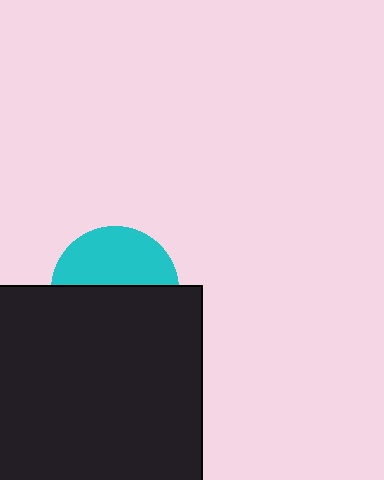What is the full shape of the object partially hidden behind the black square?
The partially hidden object is a cyan circle.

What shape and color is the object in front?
The object in front is a black square.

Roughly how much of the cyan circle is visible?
About half of it is visible (roughly 46%).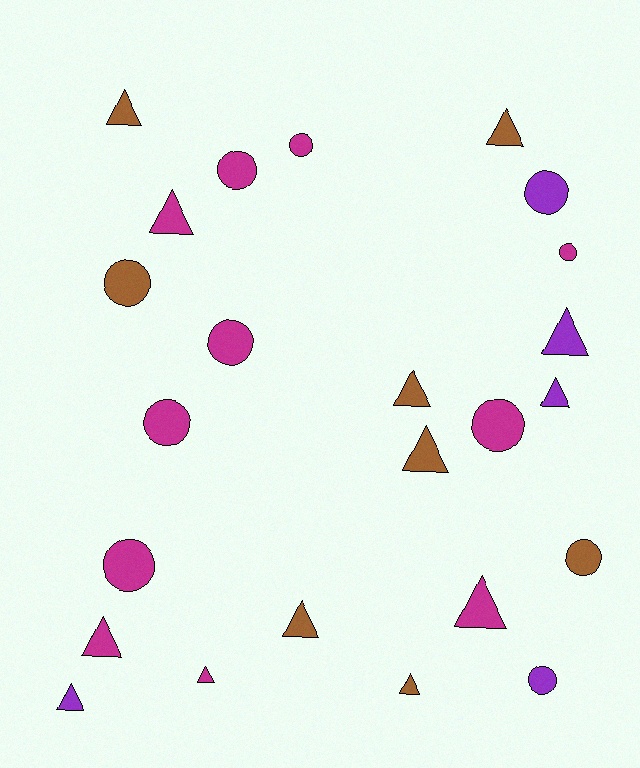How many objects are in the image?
There are 24 objects.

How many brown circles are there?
There are 2 brown circles.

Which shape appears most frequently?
Triangle, with 13 objects.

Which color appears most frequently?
Magenta, with 11 objects.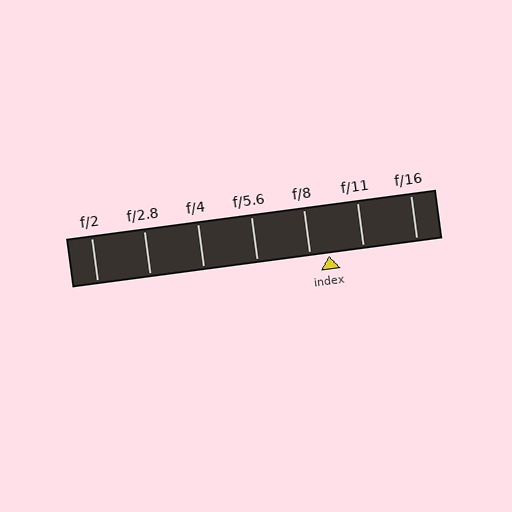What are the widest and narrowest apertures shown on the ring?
The widest aperture shown is f/2 and the narrowest is f/16.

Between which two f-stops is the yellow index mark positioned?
The index mark is between f/8 and f/11.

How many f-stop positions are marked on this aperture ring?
There are 7 f-stop positions marked.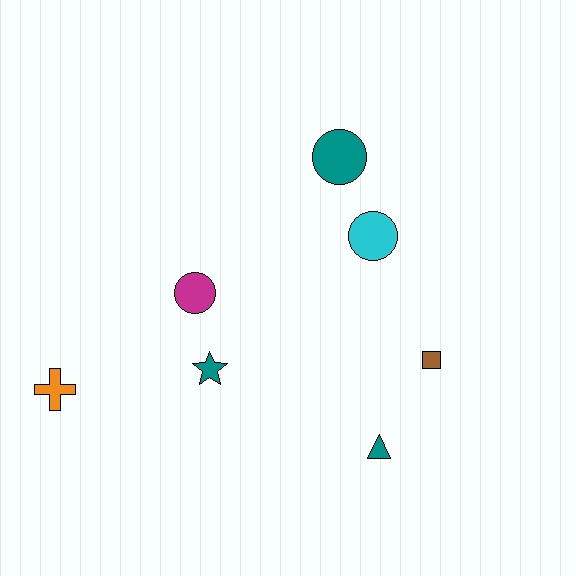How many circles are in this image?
There are 3 circles.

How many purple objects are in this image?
There are no purple objects.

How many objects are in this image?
There are 7 objects.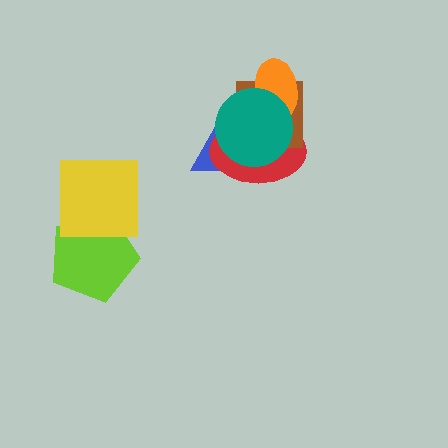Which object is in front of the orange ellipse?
The teal circle is in front of the orange ellipse.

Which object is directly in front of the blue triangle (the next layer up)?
The red ellipse is directly in front of the blue triangle.